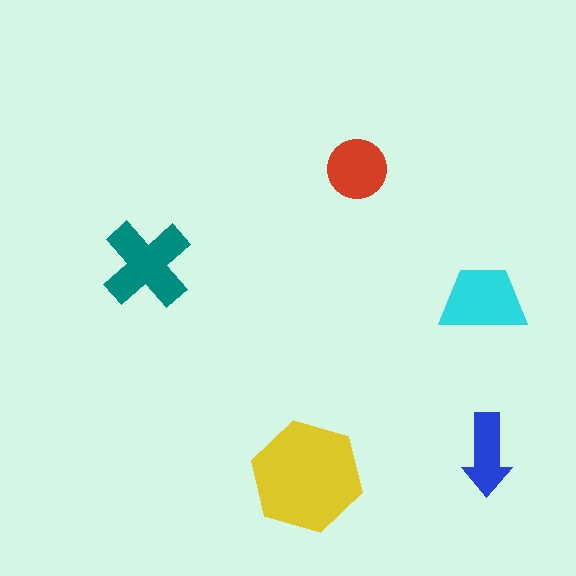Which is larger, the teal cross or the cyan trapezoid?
The teal cross.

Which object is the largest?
The yellow hexagon.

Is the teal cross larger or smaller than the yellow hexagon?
Smaller.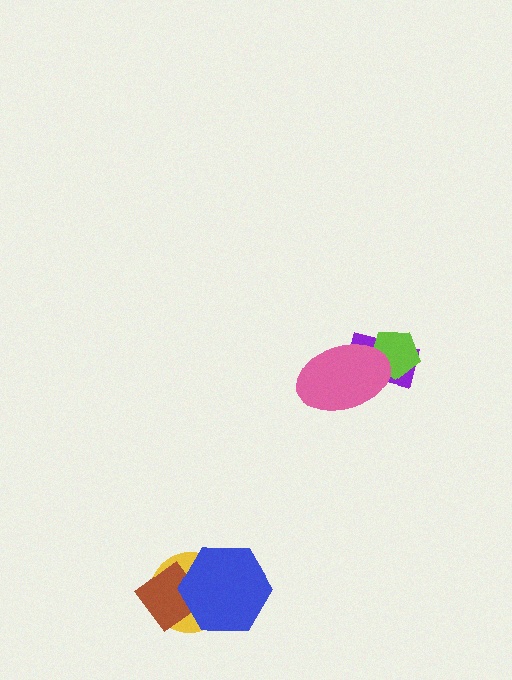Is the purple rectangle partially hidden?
Yes, it is partially covered by another shape.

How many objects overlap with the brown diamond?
2 objects overlap with the brown diamond.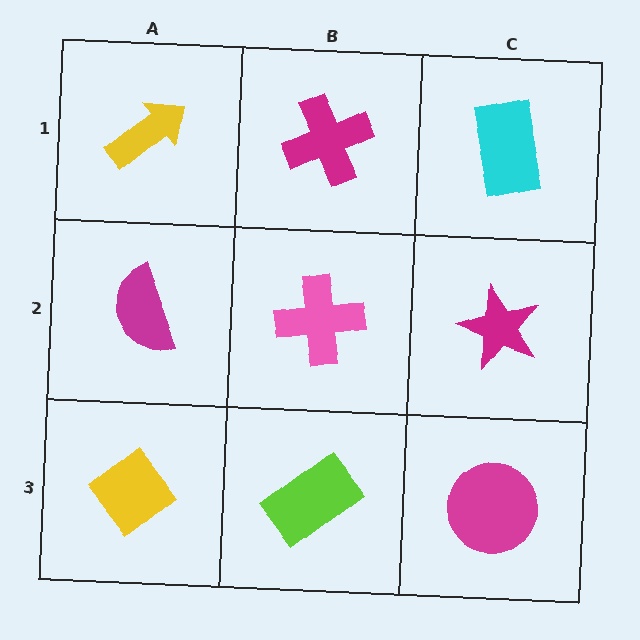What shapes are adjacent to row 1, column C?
A magenta star (row 2, column C), a magenta cross (row 1, column B).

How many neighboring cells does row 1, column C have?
2.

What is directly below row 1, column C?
A magenta star.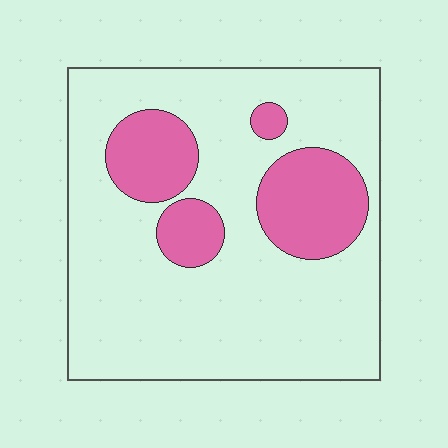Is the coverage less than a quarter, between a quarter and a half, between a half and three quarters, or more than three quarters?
Less than a quarter.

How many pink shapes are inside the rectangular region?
4.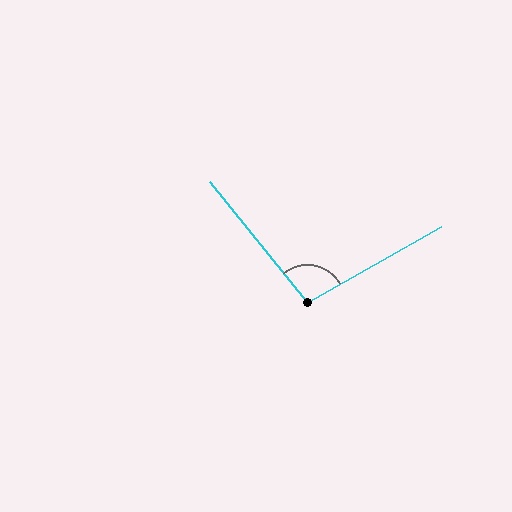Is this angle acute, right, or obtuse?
It is obtuse.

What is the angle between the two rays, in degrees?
Approximately 99 degrees.